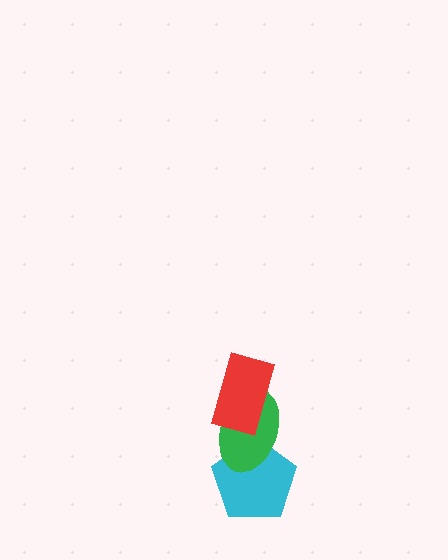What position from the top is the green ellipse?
The green ellipse is 2nd from the top.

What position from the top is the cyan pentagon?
The cyan pentagon is 3rd from the top.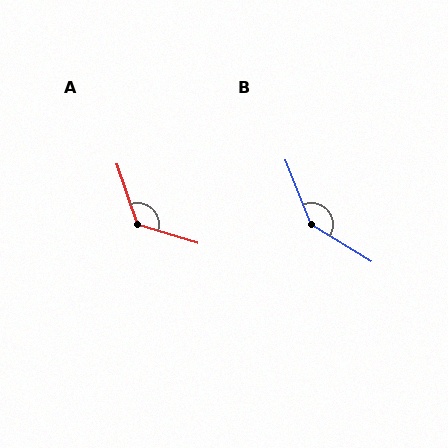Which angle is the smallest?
A, at approximately 125 degrees.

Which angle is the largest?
B, at approximately 144 degrees.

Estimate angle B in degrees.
Approximately 144 degrees.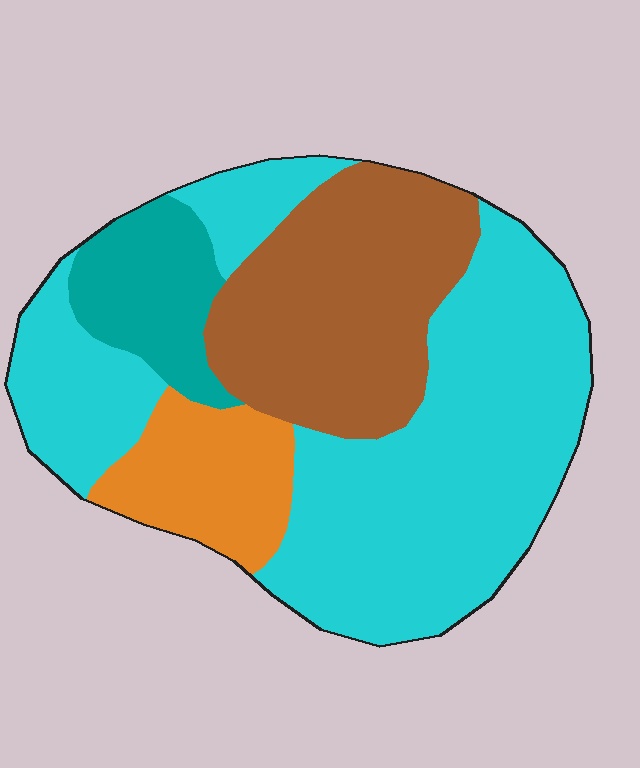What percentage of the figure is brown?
Brown covers 25% of the figure.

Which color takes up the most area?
Cyan, at roughly 55%.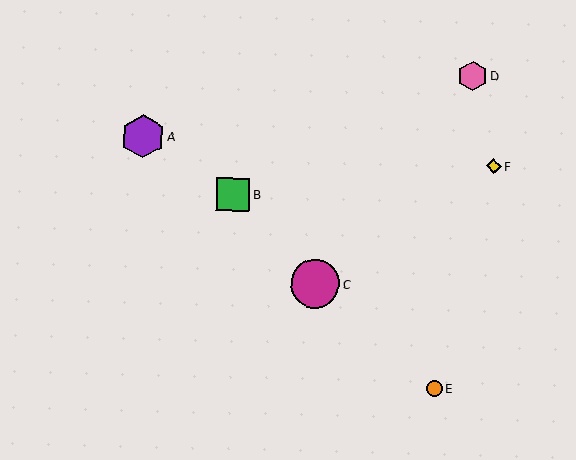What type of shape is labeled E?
Shape E is an orange circle.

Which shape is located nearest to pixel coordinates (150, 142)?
The purple hexagon (labeled A) at (143, 136) is nearest to that location.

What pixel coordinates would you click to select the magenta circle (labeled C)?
Click at (315, 284) to select the magenta circle C.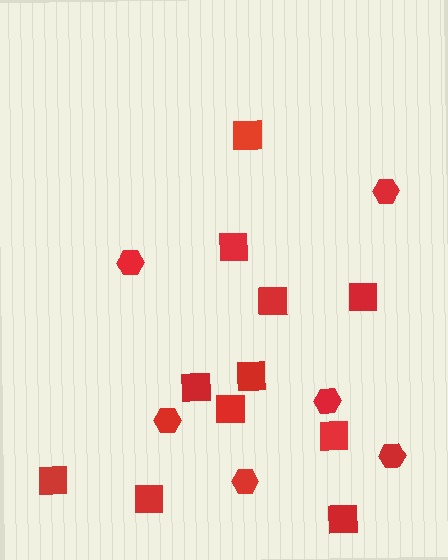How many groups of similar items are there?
There are 2 groups: one group of squares (11) and one group of hexagons (6).